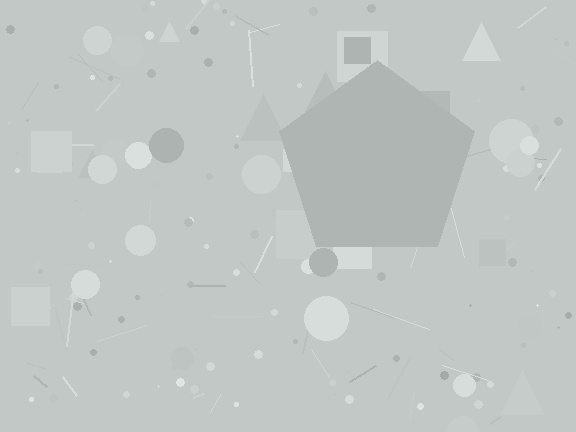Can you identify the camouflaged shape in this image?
The camouflaged shape is a pentagon.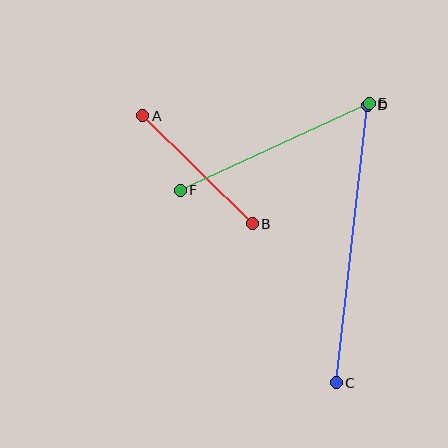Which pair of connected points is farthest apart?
Points C and D are farthest apart.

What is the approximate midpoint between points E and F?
The midpoint is at approximately (275, 147) pixels.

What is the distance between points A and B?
The distance is approximately 154 pixels.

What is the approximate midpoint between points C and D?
The midpoint is at approximately (352, 244) pixels.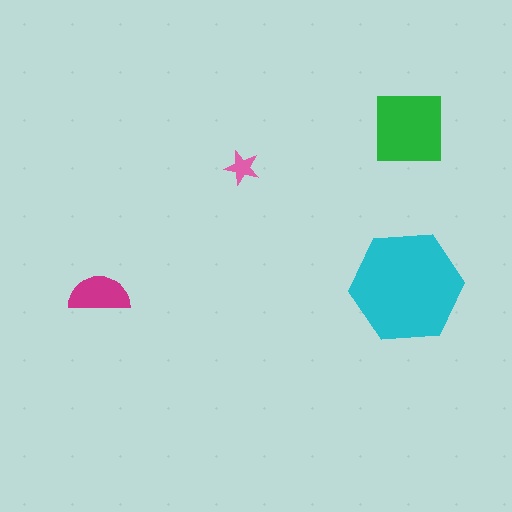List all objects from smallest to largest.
The pink star, the magenta semicircle, the green square, the cyan hexagon.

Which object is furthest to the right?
The green square is rightmost.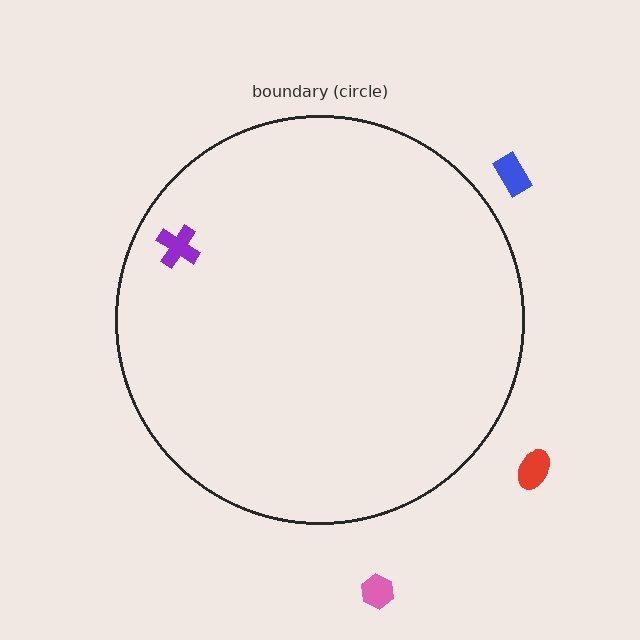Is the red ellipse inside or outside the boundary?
Outside.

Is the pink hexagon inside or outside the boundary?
Outside.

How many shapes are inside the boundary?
1 inside, 3 outside.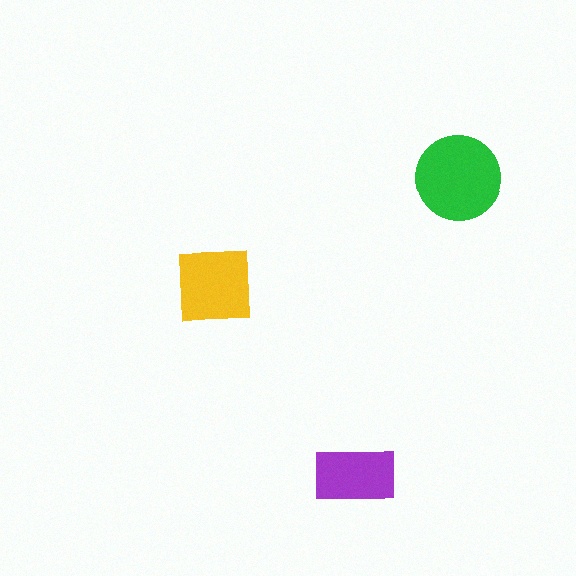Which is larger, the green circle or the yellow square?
The green circle.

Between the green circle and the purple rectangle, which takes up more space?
The green circle.